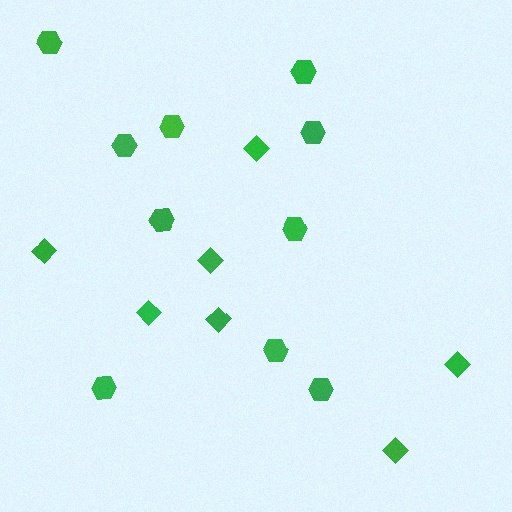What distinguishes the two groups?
There are 2 groups: one group of diamonds (7) and one group of hexagons (10).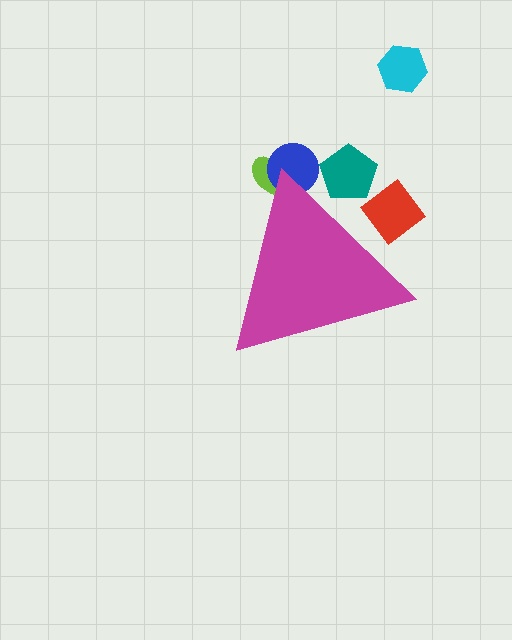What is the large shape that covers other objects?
A magenta triangle.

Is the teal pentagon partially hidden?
Yes, the teal pentagon is partially hidden behind the magenta triangle.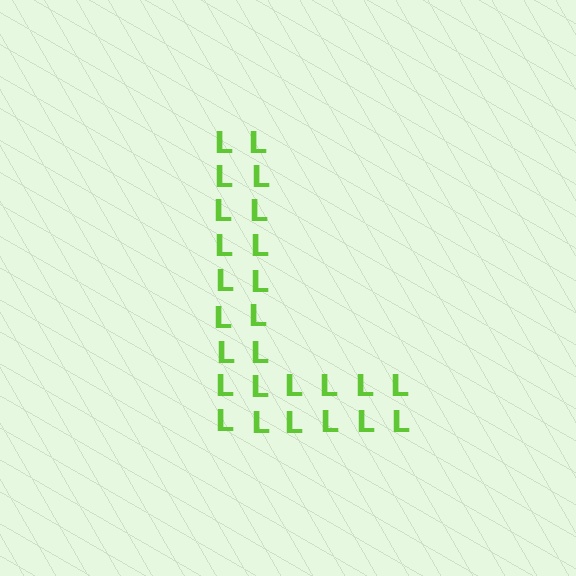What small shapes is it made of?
It is made of small letter L's.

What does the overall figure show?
The overall figure shows the letter L.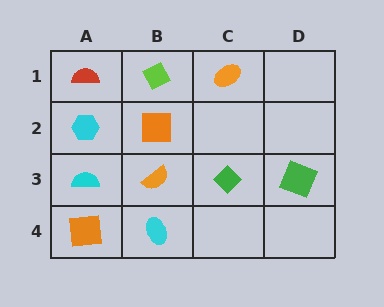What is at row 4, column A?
An orange square.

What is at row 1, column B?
A lime diamond.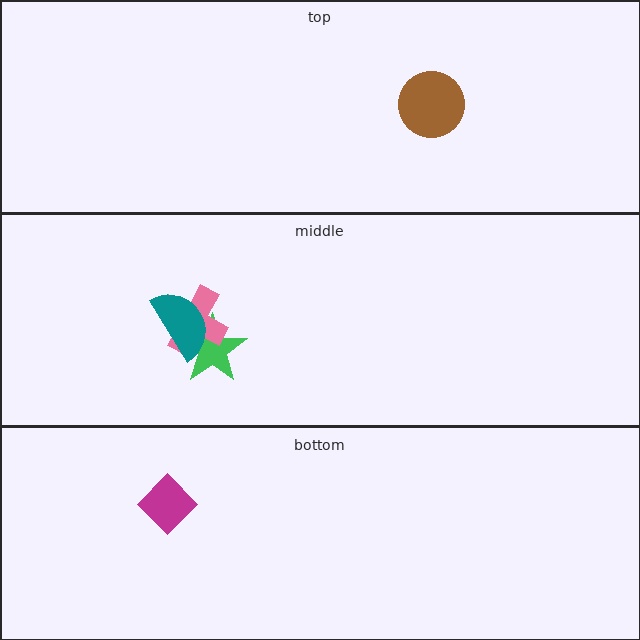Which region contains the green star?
The middle region.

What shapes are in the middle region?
The green star, the pink cross, the teal semicircle.